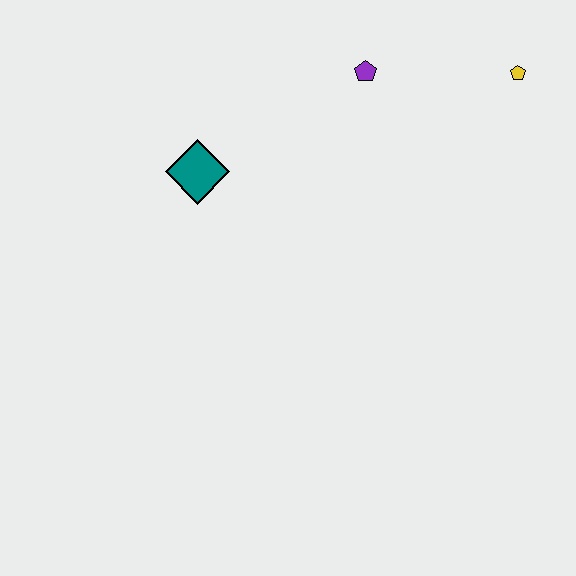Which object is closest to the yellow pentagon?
The purple pentagon is closest to the yellow pentagon.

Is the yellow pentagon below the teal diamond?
No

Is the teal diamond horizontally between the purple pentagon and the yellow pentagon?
No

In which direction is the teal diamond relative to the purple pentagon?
The teal diamond is to the left of the purple pentagon.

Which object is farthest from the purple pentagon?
The teal diamond is farthest from the purple pentagon.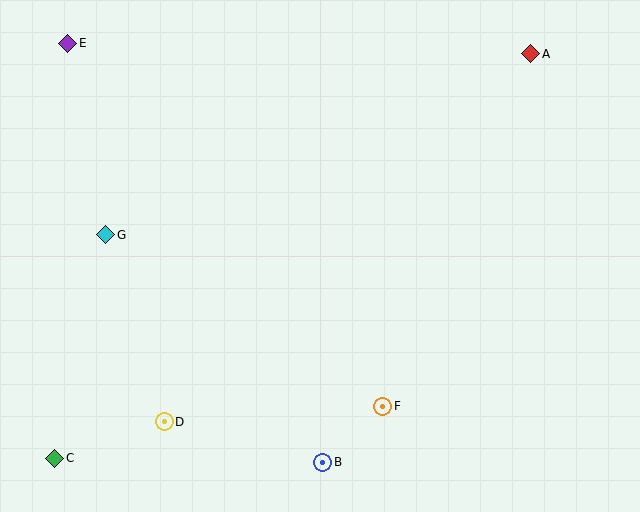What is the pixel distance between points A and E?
The distance between A and E is 463 pixels.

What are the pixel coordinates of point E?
Point E is at (68, 43).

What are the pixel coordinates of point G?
Point G is at (106, 235).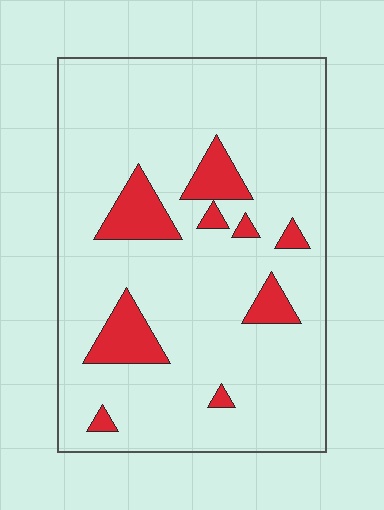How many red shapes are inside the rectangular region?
9.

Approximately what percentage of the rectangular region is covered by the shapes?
Approximately 15%.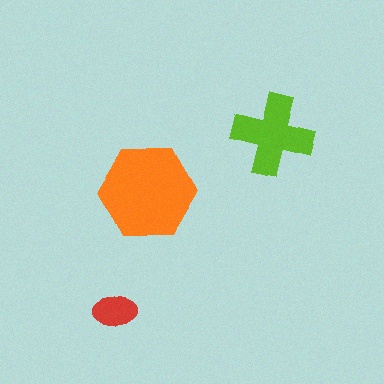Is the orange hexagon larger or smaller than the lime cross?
Larger.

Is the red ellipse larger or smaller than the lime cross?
Smaller.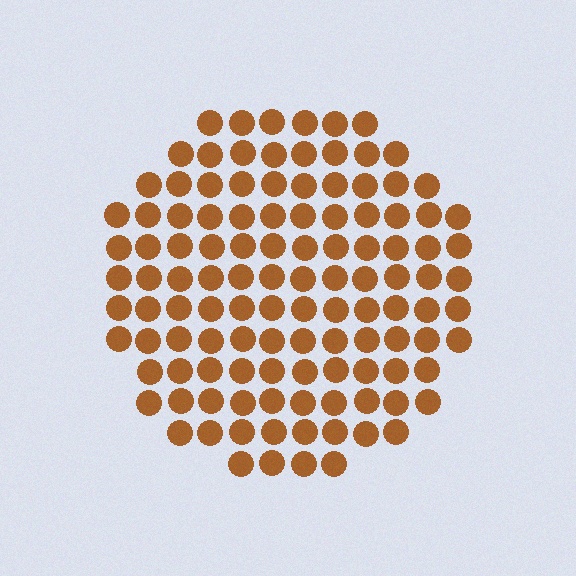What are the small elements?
The small elements are circles.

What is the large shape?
The large shape is a circle.